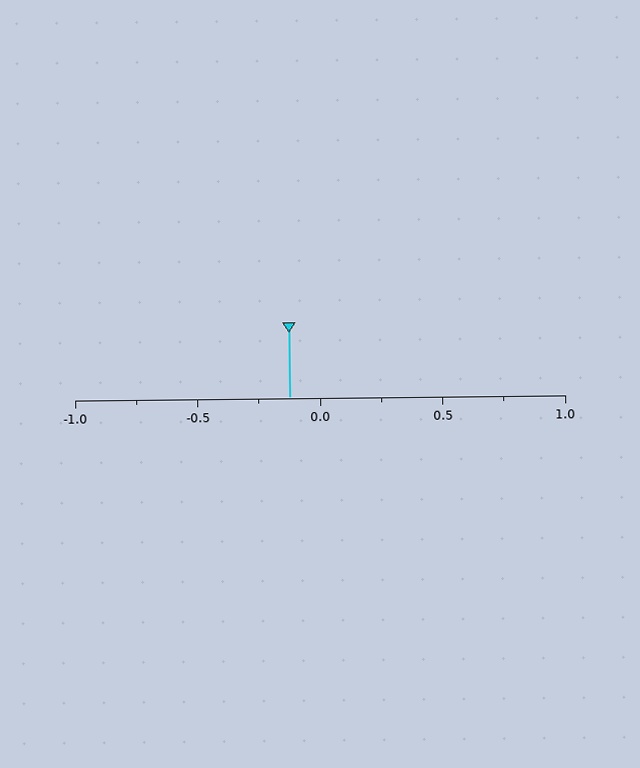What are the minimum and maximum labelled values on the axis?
The axis runs from -1.0 to 1.0.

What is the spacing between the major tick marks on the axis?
The major ticks are spaced 0.5 apart.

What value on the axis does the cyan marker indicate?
The marker indicates approximately -0.12.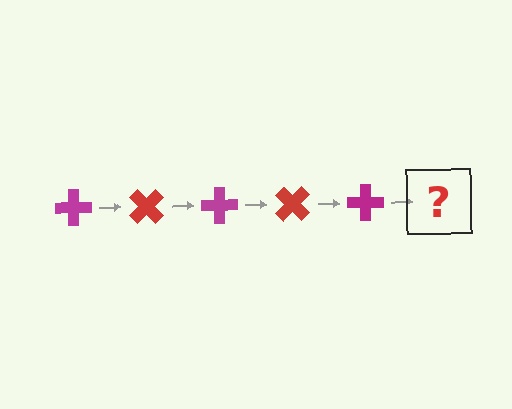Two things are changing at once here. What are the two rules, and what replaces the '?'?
The two rules are that it rotates 45 degrees each step and the color cycles through magenta and red. The '?' should be a red cross, rotated 225 degrees from the start.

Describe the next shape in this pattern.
It should be a red cross, rotated 225 degrees from the start.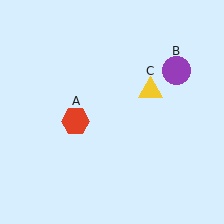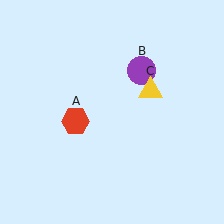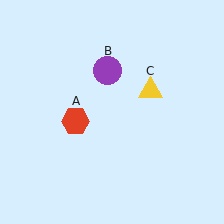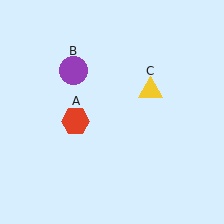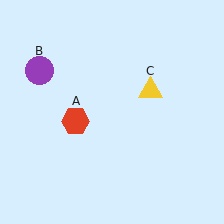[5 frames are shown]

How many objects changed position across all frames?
1 object changed position: purple circle (object B).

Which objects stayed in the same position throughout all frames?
Red hexagon (object A) and yellow triangle (object C) remained stationary.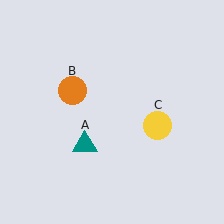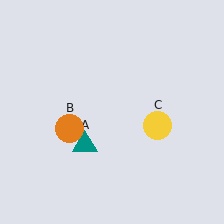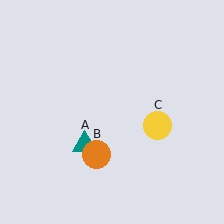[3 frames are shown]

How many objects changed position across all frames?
1 object changed position: orange circle (object B).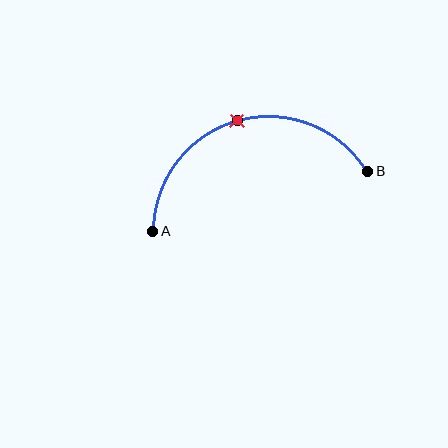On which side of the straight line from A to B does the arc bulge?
The arc bulges above the straight line connecting A and B.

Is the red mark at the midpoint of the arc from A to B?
Yes. The red mark lies on the arc at equal arc-length from both A and B — it is the arc midpoint.